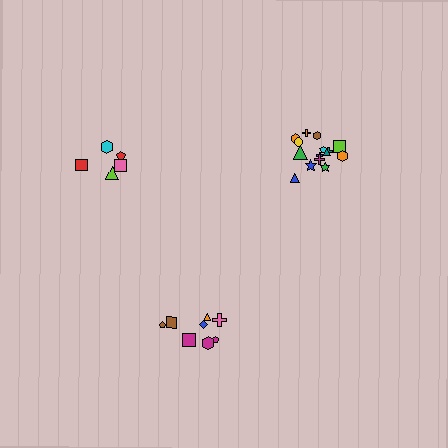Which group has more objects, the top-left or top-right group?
The top-right group.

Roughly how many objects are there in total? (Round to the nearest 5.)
Roughly 30 objects in total.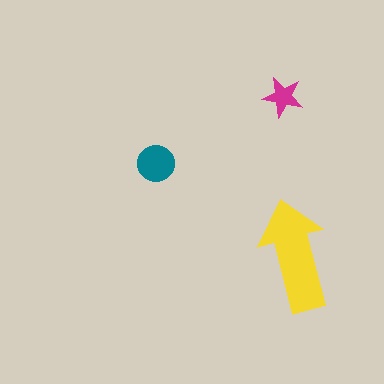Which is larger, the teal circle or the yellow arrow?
The yellow arrow.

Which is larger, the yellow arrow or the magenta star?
The yellow arrow.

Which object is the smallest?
The magenta star.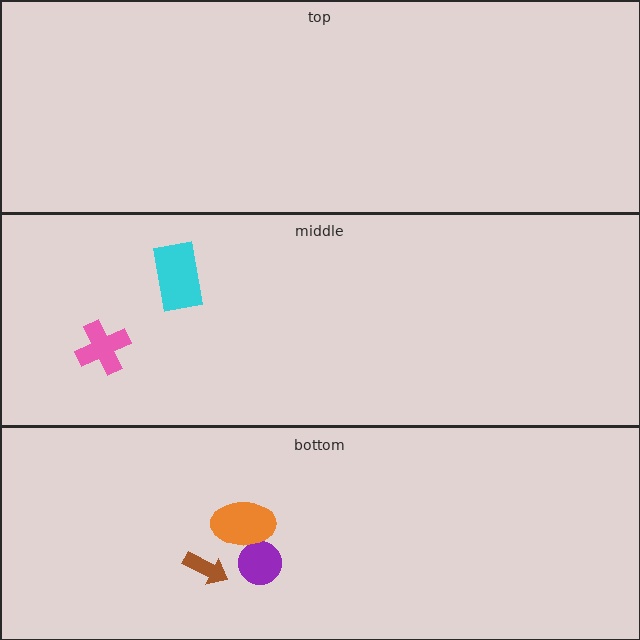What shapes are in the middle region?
The cyan rectangle, the pink cross.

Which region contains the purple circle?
The bottom region.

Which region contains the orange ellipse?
The bottom region.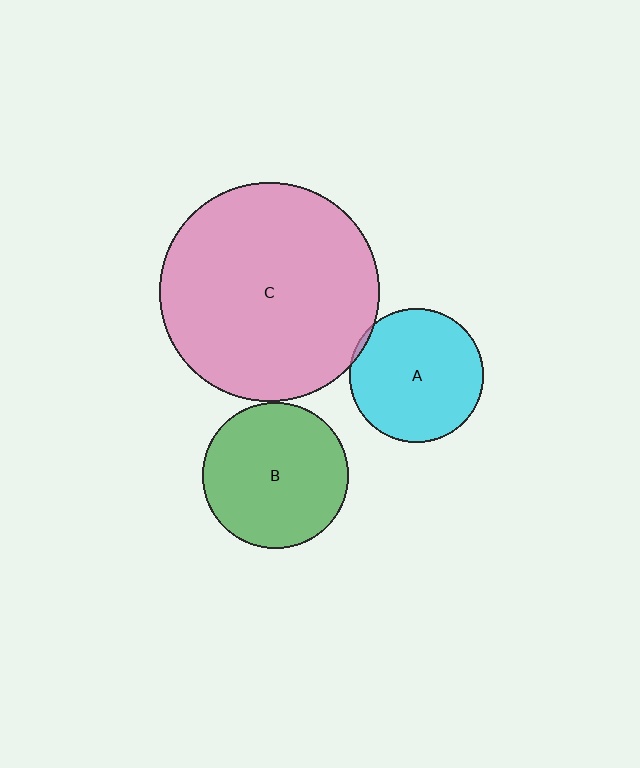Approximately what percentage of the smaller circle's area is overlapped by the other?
Approximately 5%.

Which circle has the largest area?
Circle C (pink).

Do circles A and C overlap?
Yes.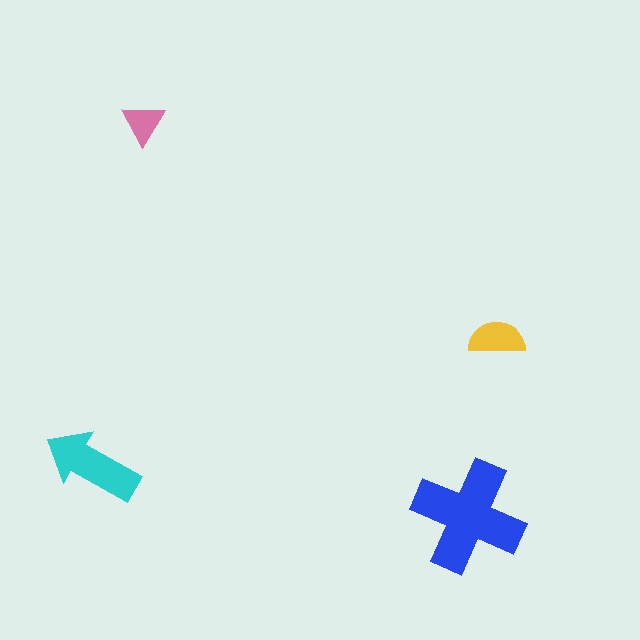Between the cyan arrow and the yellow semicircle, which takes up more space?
The cyan arrow.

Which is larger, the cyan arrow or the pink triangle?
The cyan arrow.